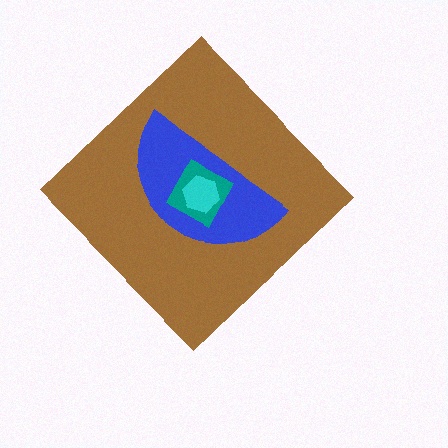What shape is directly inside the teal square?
The cyan hexagon.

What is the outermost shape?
The brown diamond.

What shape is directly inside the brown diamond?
The blue semicircle.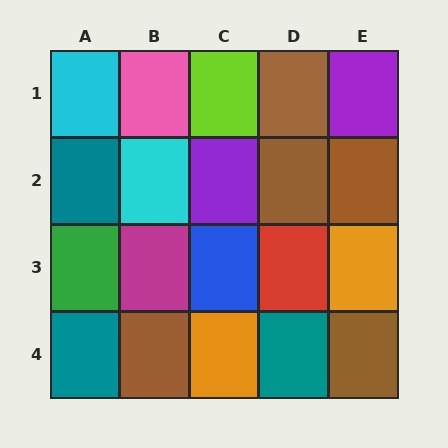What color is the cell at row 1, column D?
Brown.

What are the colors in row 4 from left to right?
Teal, brown, orange, teal, brown.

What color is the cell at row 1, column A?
Cyan.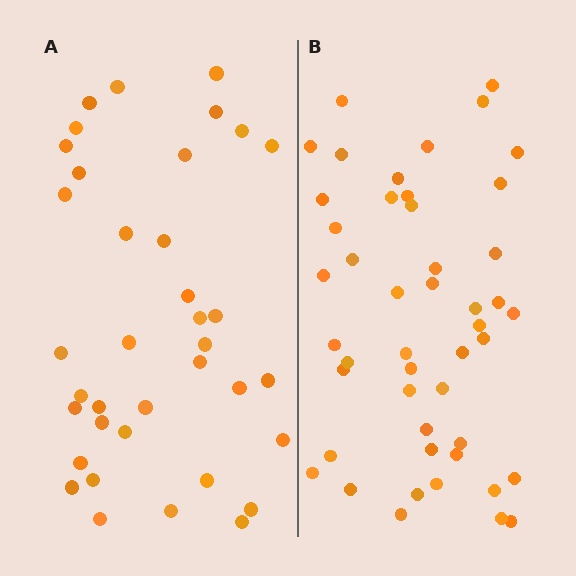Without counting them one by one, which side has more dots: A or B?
Region B (the right region) has more dots.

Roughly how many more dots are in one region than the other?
Region B has roughly 10 or so more dots than region A.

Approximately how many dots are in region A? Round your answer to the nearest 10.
About 40 dots. (The exact count is 37, which rounds to 40.)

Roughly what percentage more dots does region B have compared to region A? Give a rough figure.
About 25% more.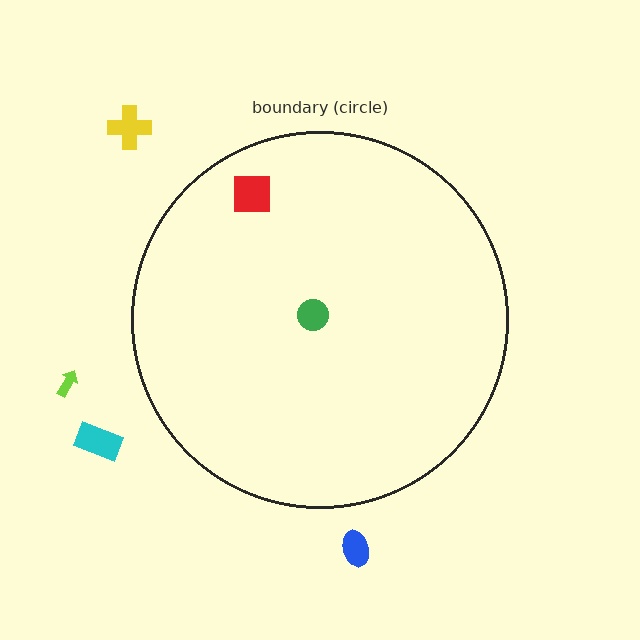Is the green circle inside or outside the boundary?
Inside.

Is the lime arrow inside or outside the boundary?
Outside.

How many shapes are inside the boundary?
2 inside, 4 outside.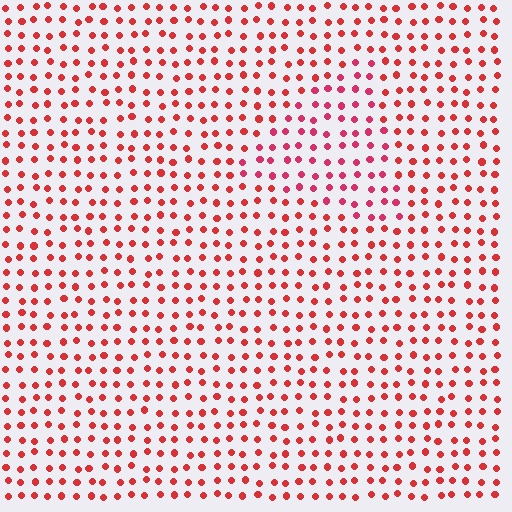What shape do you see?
I see a triangle.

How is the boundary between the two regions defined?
The boundary is defined purely by a slight shift in hue (about 19 degrees). Spacing, size, and orientation are identical on both sides.